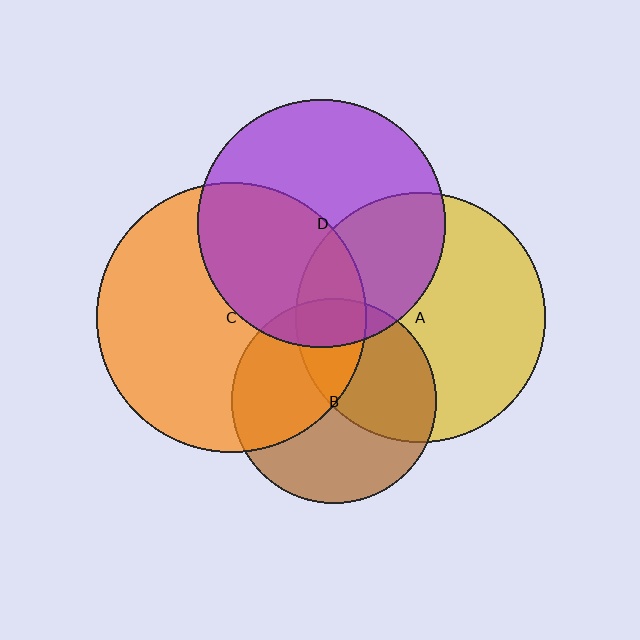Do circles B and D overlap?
Yes.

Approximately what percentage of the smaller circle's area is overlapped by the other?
Approximately 15%.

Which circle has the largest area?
Circle C (orange).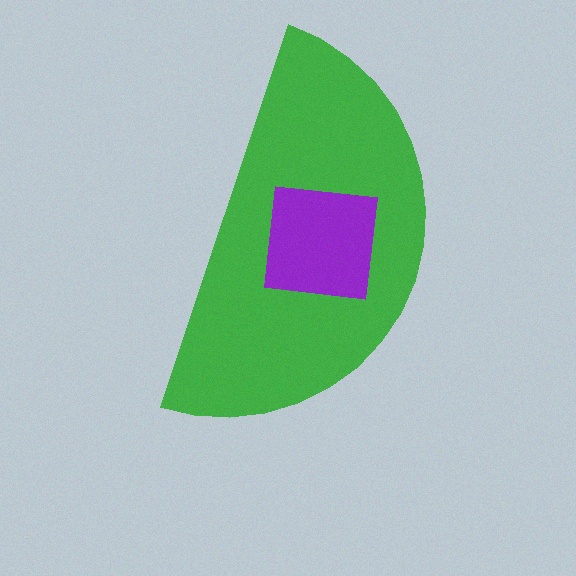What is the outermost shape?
The green semicircle.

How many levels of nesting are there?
2.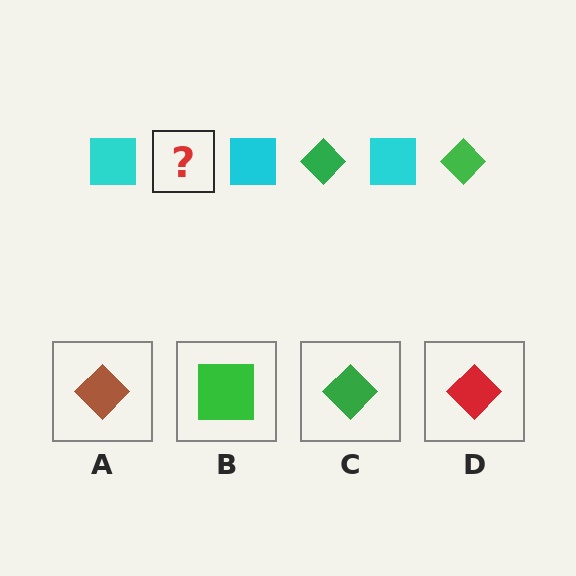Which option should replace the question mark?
Option C.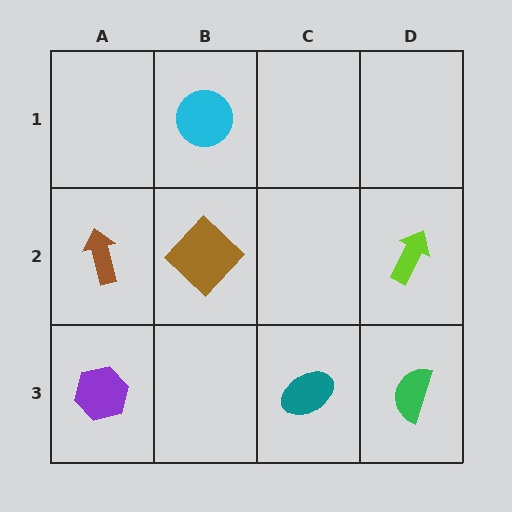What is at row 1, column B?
A cyan circle.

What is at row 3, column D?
A green semicircle.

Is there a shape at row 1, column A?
No, that cell is empty.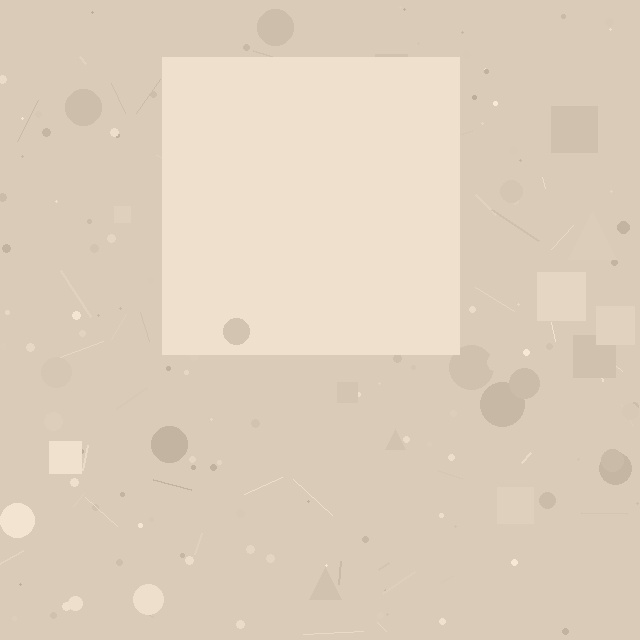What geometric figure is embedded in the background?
A square is embedded in the background.